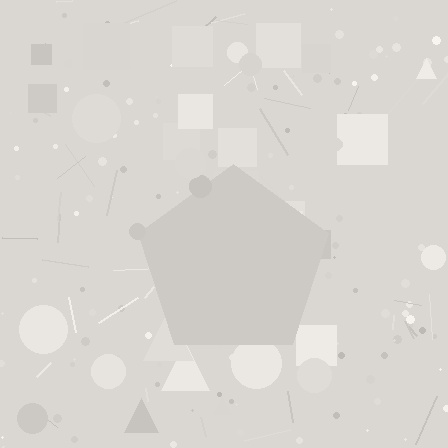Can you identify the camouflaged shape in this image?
The camouflaged shape is a pentagon.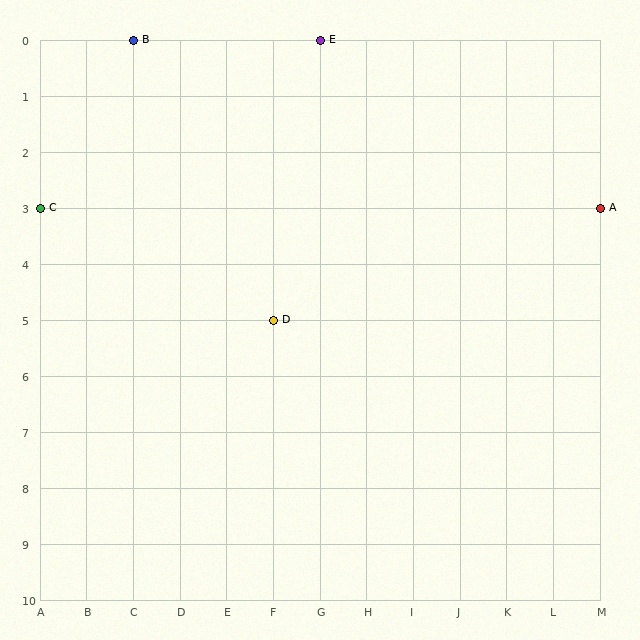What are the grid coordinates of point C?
Point C is at grid coordinates (A, 3).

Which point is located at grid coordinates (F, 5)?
Point D is at (F, 5).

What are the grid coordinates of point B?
Point B is at grid coordinates (C, 0).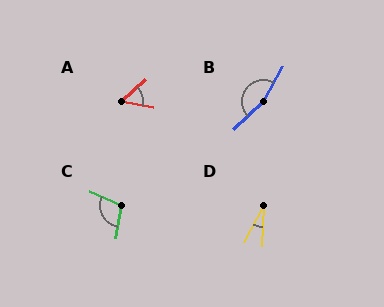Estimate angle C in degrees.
Approximately 105 degrees.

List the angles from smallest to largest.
D (25°), A (53°), C (105°), B (162°).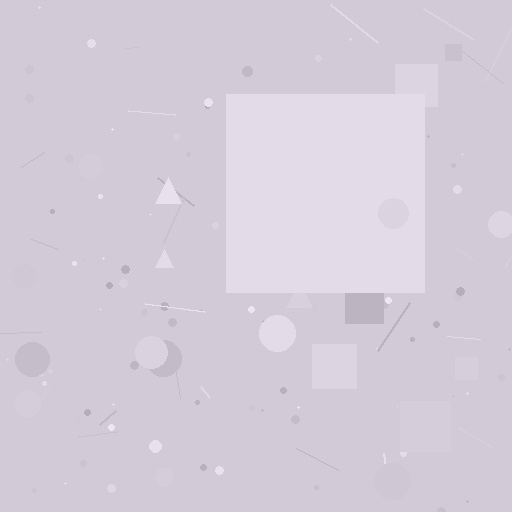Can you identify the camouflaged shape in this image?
The camouflaged shape is a square.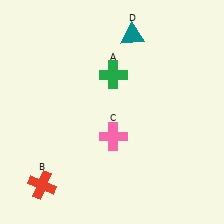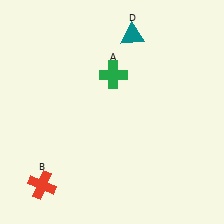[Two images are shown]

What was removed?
The pink cross (C) was removed in Image 2.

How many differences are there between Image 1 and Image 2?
There is 1 difference between the two images.